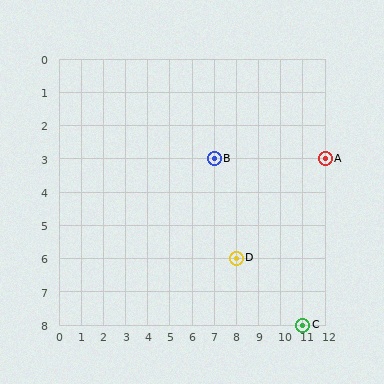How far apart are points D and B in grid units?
Points D and B are 1 column and 3 rows apart (about 3.2 grid units diagonally).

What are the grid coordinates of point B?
Point B is at grid coordinates (7, 3).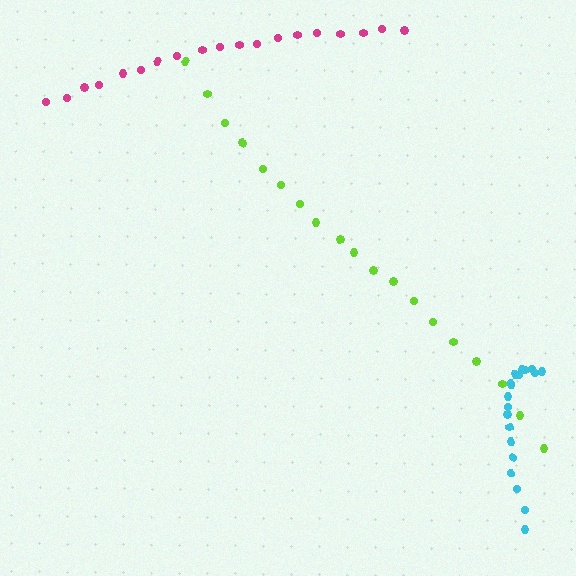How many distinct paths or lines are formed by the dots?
There are 3 distinct paths.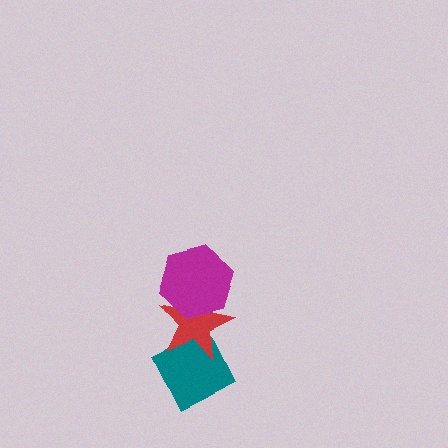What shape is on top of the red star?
The magenta hexagon is on top of the red star.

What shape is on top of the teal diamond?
The red star is on top of the teal diamond.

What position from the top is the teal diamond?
The teal diamond is 3rd from the top.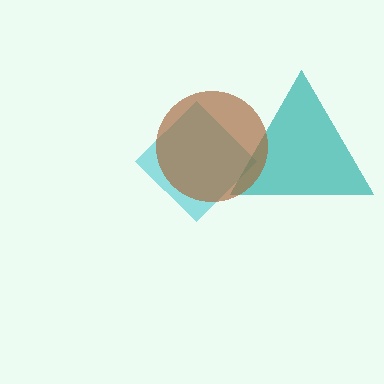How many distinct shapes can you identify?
There are 3 distinct shapes: a cyan diamond, a teal triangle, a brown circle.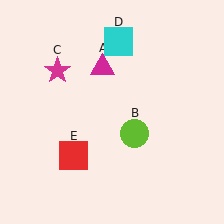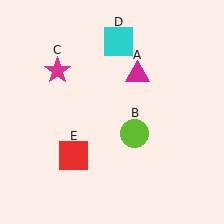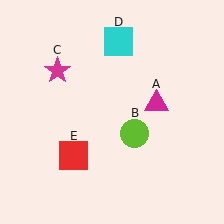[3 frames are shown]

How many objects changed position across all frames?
1 object changed position: magenta triangle (object A).